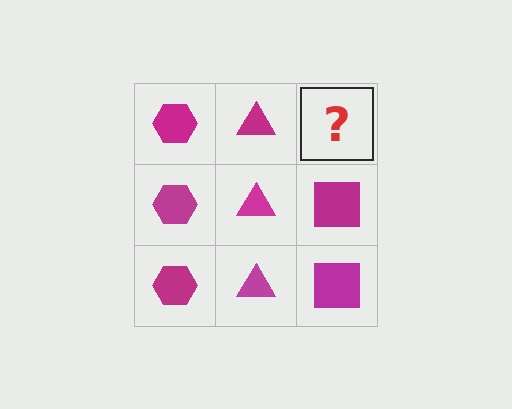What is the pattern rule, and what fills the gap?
The rule is that each column has a consistent shape. The gap should be filled with a magenta square.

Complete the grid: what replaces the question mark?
The question mark should be replaced with a magenta square.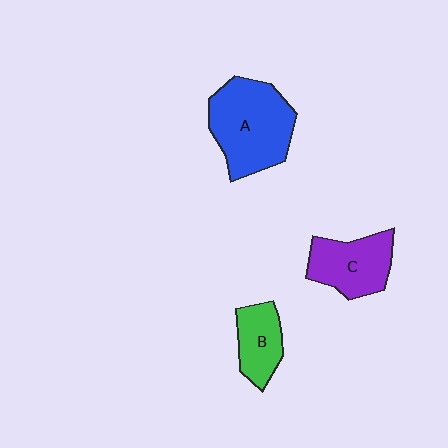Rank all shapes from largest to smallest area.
From largest to smallest: A (blue), C (purple), B (green).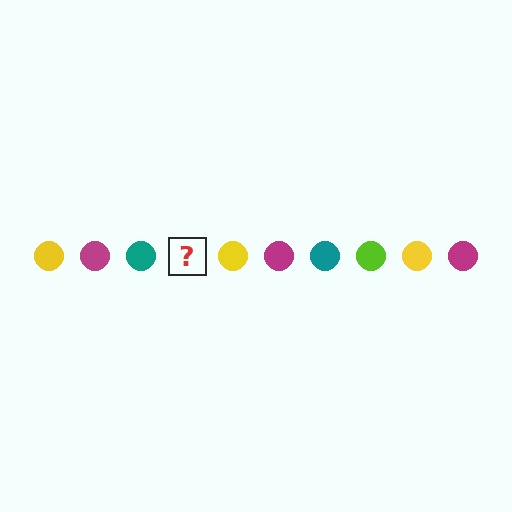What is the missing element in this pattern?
The missing element is a lime circle.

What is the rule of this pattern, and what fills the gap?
The rule is that the pattern cycles through yellow, magenta, teal, lime circles. The gap should be filled with a lime circle.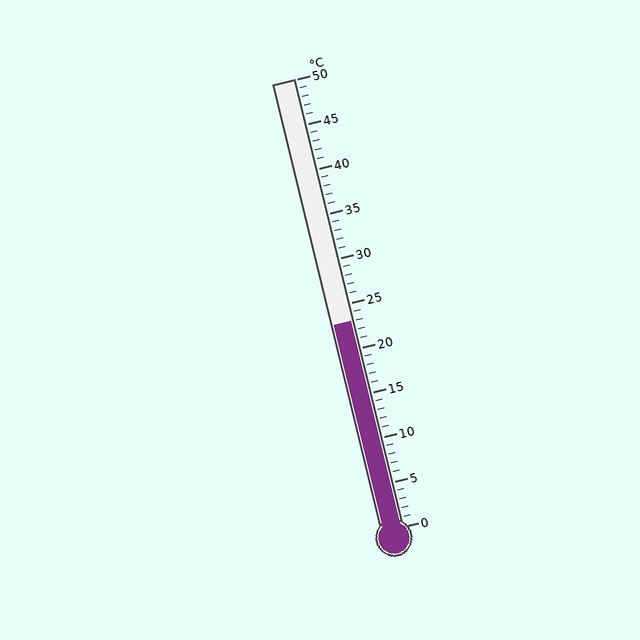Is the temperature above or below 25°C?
The temperature is below 25°C.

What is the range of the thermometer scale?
The thermometer scale ranges from 0°C to 50°C.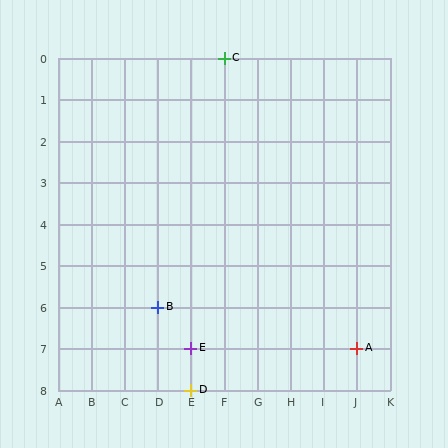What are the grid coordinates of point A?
Point A is at grid coordinates (J, 7).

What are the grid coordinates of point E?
Point E is at grid coordinates (E, 7).